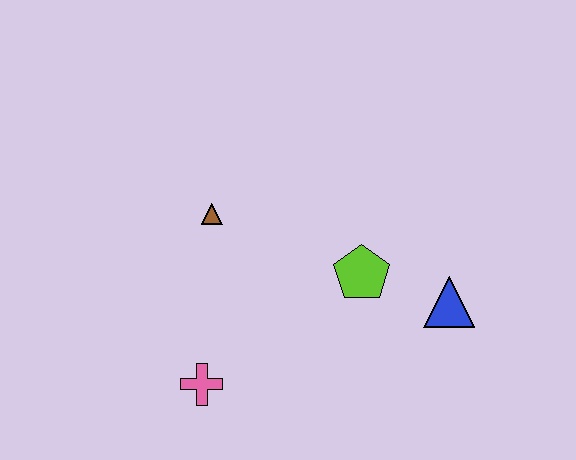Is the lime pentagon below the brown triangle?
Yes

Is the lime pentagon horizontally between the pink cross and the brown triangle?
No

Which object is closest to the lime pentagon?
The blue triangle is closest to the lime pentagon.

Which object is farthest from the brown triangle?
The blue triangle is farthest from the brown triangle.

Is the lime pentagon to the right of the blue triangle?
No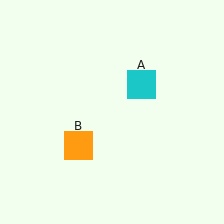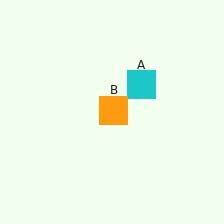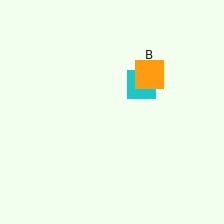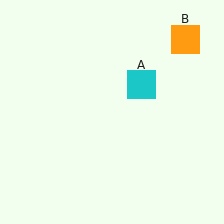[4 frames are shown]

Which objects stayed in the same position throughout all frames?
Cyan square (object A) remained stationary.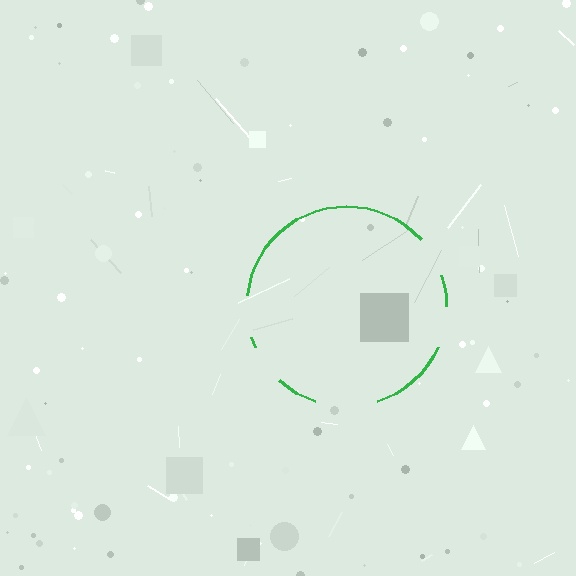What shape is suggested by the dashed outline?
The dashed outline suggests a circle.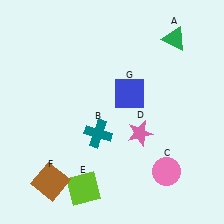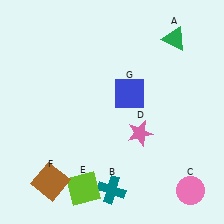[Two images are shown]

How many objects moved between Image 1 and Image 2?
2 objects moved between the two images.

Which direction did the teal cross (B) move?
The teal cross (B) moved down.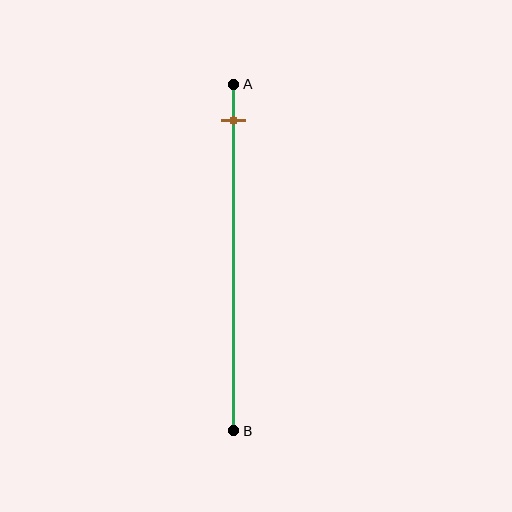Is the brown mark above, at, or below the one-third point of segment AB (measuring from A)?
The brown mark is above the one-third point of segment AB.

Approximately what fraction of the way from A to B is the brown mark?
The brown mark is approximately 10% of the way from A to B.